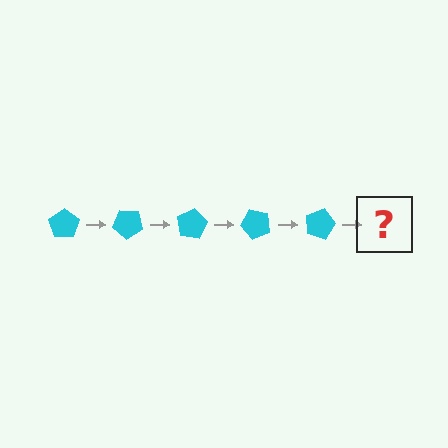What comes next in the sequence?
The next element should be a cyan pentagon rotated 200 degrees.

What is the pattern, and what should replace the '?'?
The pattern is that the pentagon rotates 40 degrees each step. The '?' should be a cyan pentagon rotated 200 degrees.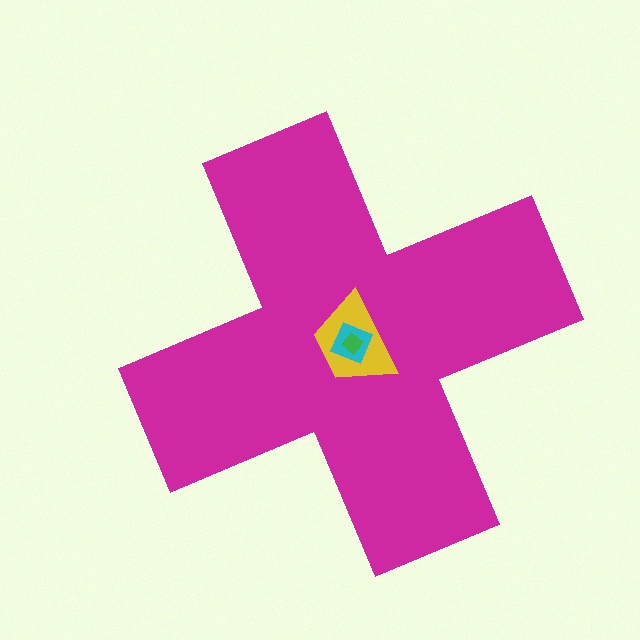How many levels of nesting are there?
4.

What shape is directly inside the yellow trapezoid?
The cyan square.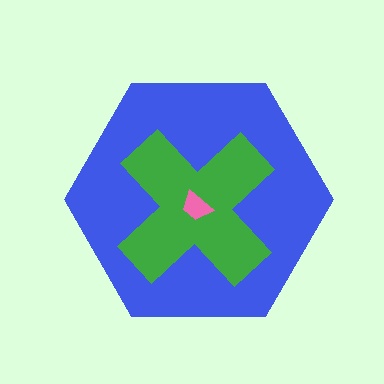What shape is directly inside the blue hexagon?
The green cross.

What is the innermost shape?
The pink trapezoid.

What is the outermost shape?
The blue hexagon.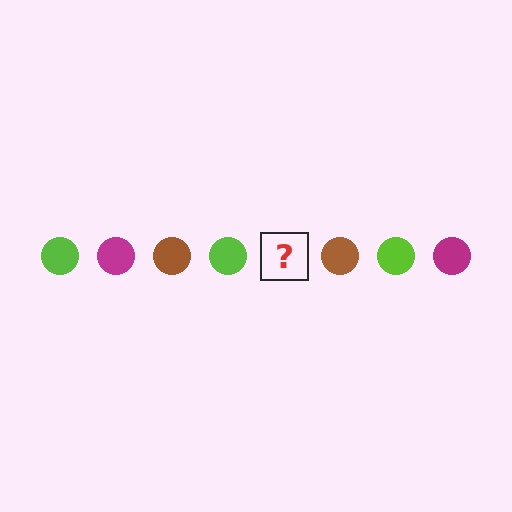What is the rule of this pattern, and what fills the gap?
The rule is that the pattern cycles through lime, magenta, brown circles. The gap should be filled with a magenta circle.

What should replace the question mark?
The question mark should be replaced with a magenta circle.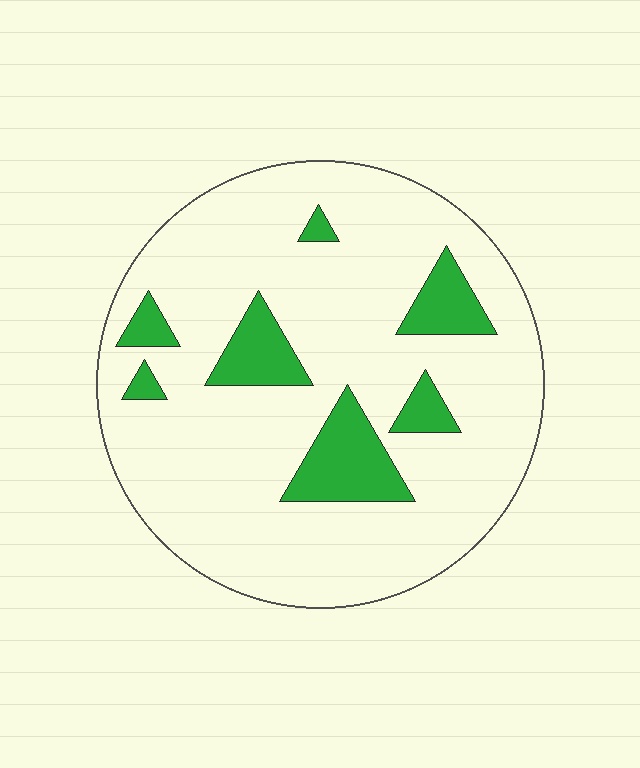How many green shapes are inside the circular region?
7.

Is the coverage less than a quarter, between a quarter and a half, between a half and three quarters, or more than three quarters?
Less than a quarter.